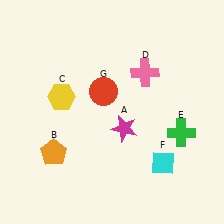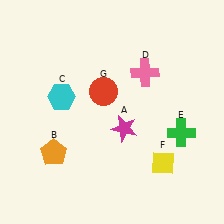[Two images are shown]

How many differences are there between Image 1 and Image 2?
There are 2 differences between the two images.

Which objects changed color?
C changed from yellow to cyan. F changed from cyan to yellow.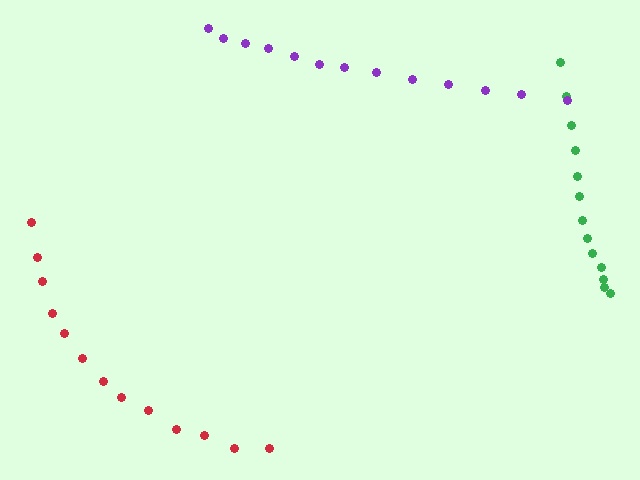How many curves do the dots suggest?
There are 3 distinct paths.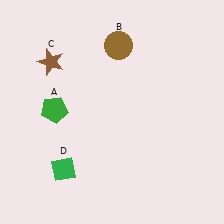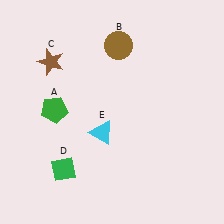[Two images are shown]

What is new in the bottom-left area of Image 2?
A cyan triangle (E) was added in the bottom-left area of Image 2.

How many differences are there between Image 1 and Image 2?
There is 1 difference between the two images.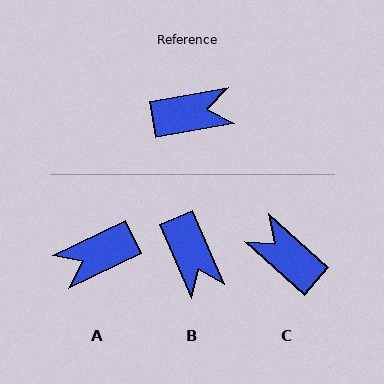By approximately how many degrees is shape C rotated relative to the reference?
Approximately 128 degrees counter-clockwise.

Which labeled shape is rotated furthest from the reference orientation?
A, about 164 degrees away.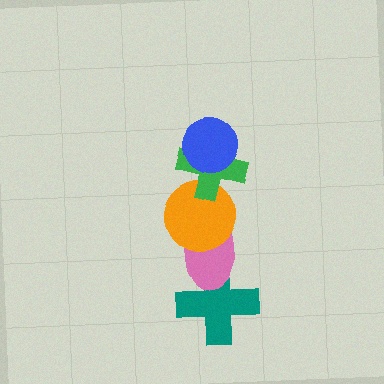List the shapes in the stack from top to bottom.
From top to bottom: the blue circle, the green cross, the orange circle, the pink ellipse, the teal cross.